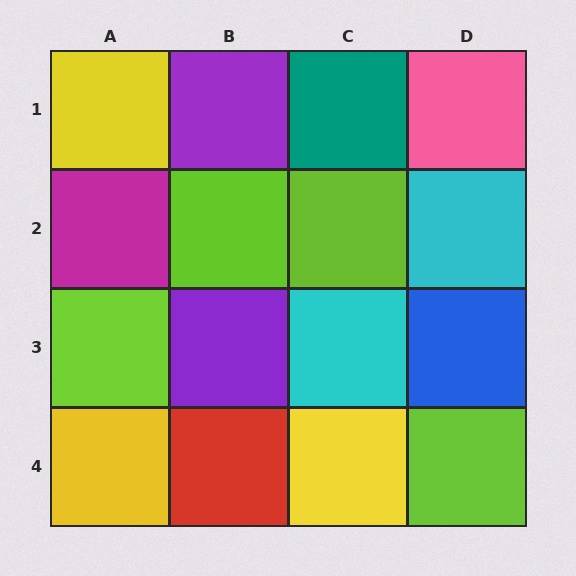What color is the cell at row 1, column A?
Yellow.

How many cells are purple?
2 cells are purple.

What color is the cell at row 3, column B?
Purple.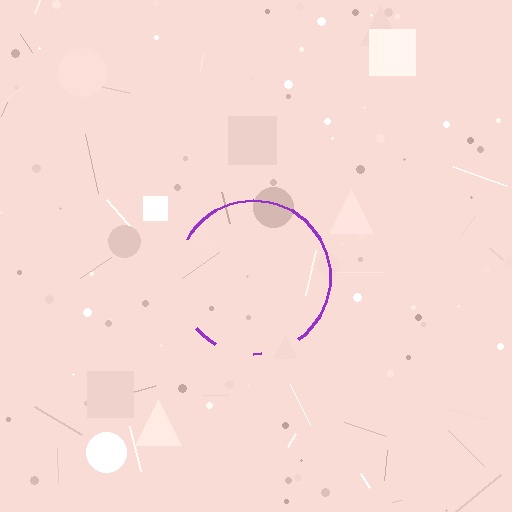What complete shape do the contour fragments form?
The contour fragments form a circle.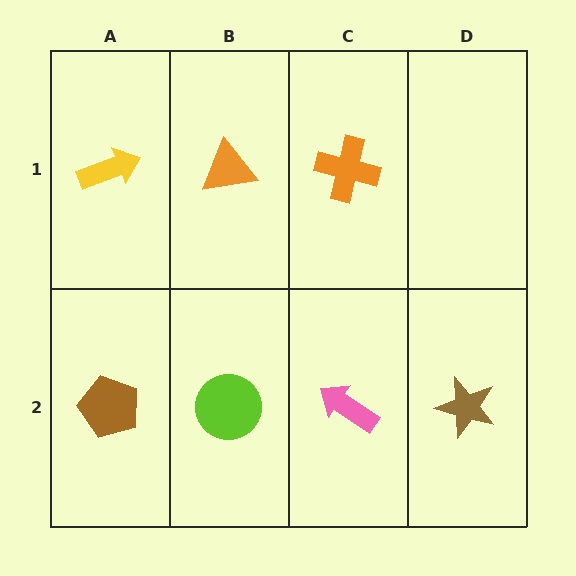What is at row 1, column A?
A yellow arrow.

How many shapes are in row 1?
3 shapes.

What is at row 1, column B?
An orange triangle.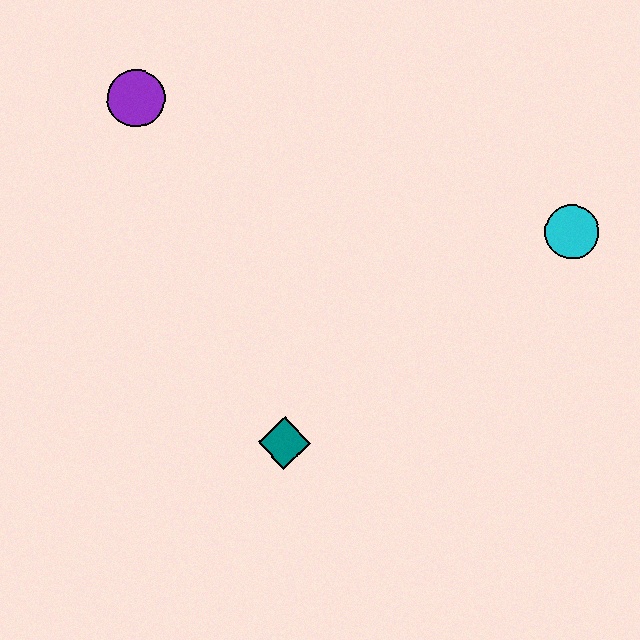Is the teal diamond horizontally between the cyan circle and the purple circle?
Yes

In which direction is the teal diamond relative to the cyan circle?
The teal diamond is to the left of the cyan circle.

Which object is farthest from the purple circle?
The cyan circle is farthest from the purple circle.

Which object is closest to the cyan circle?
The teal diamond is closest to the cyan circle.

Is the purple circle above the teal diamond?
Yes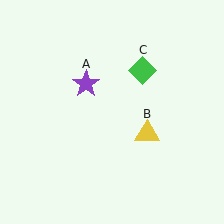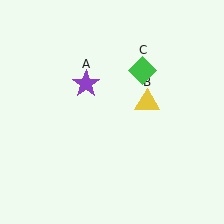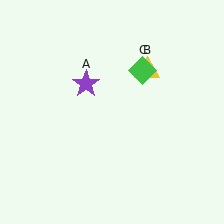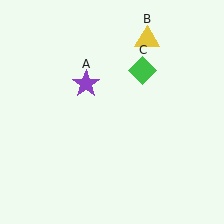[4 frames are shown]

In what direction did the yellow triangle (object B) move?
The yellow triangle (object B) moved up.